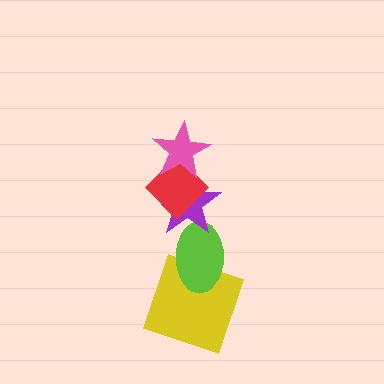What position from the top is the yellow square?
The yellow square is 5th from the top.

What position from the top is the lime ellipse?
The lime ellipse is 4th from the top.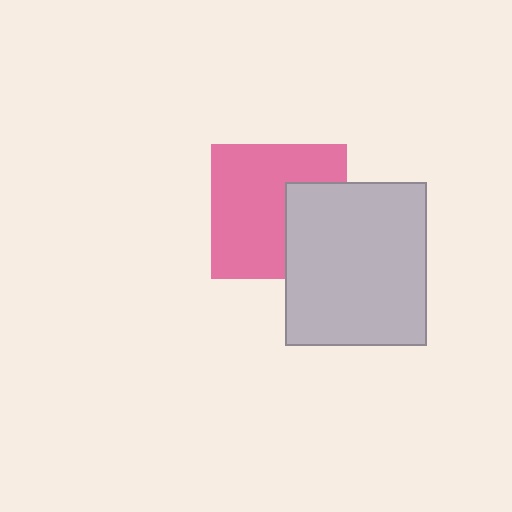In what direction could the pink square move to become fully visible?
The pink square could move left. That would shift it out from behind the light gray rectangle entirely.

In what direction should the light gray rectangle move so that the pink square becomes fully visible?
The light gray rectangle should move right. That is the shortest direction to clear the overlap and leave the pink square fully visible.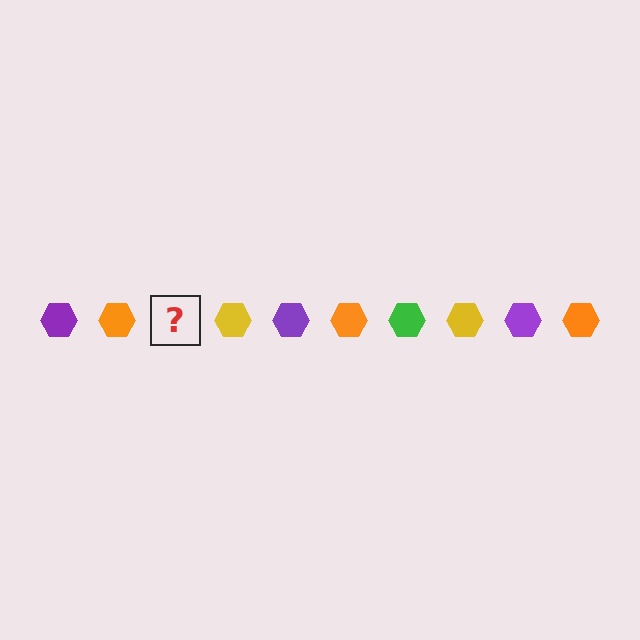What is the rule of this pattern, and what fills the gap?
The rule is that the pattern cycles through purple, orange, green, yellow hexagons. The gap should be filled with a green hexagon.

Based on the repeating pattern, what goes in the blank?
The blank should be a green hexagon.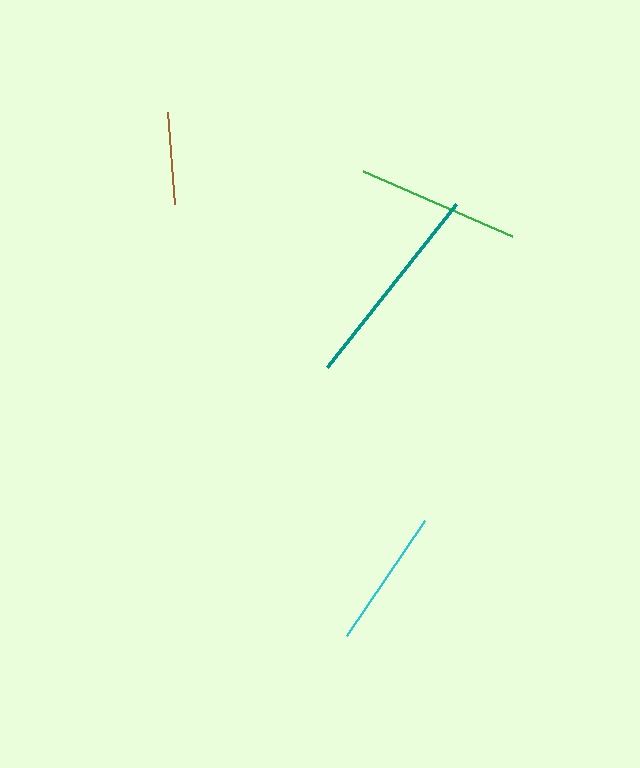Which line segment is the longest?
The teal line is the longest at approximately 207 pixels.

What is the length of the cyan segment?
The cyan segment is approximately 139 pixels long.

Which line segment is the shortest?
The brown line is the shortest at approximately 92 pixels.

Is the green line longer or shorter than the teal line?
The teal line is longer than the green line.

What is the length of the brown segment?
The brown segment is approximately 92 pixels long.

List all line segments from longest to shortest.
From longest to shortest: teal, green, cyan, brown.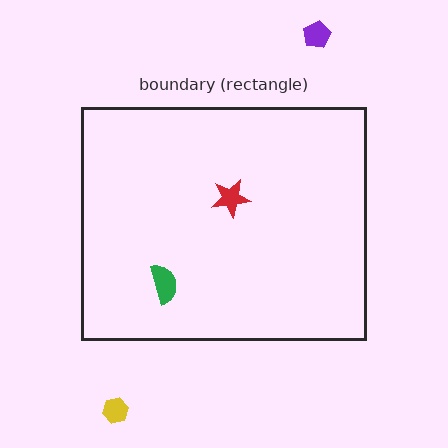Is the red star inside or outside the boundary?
Inside.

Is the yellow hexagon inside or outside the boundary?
Outside.